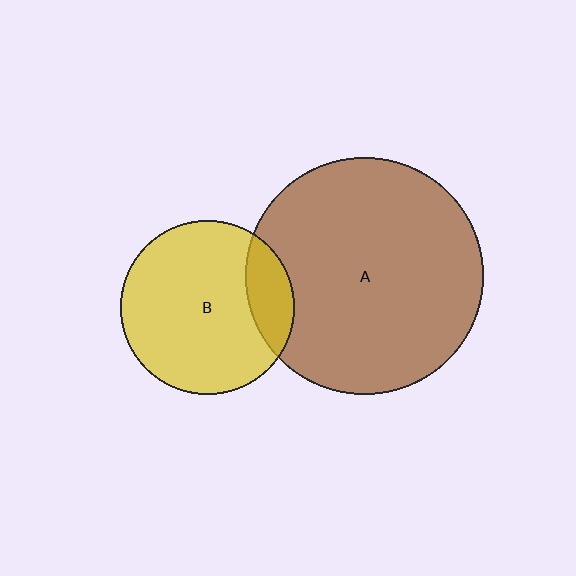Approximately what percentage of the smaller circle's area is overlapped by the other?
Approximately 15%.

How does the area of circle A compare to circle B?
Approximately 1.9 times.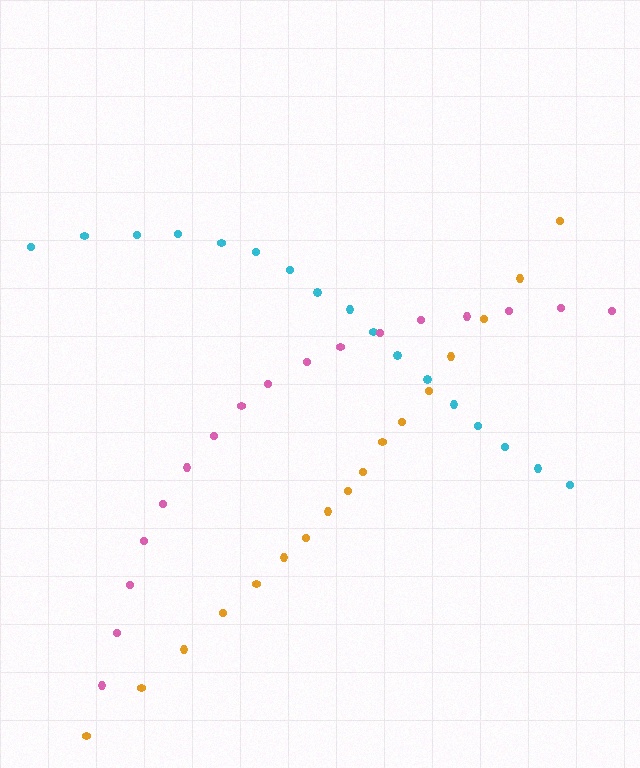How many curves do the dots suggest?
There are 3 distinct paths.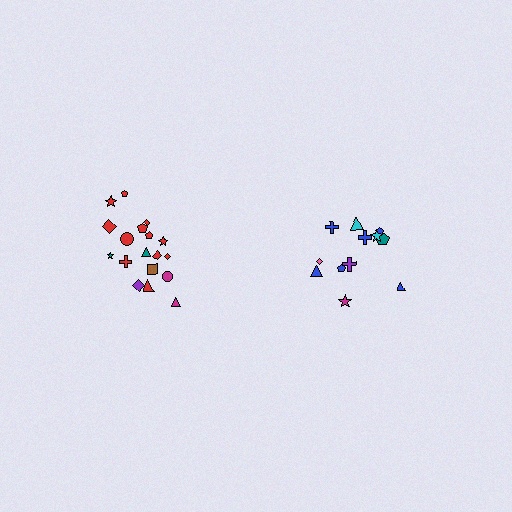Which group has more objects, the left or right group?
The left group.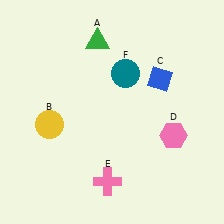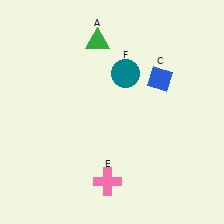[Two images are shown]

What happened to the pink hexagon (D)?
The pink hexagon (D) was removed in Image 2. It was in the bottom-right area of Image 1.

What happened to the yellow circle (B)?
The yellow circle (B) was removed in Image 2. It was in the bottom-left area of Image 1.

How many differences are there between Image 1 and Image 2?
There are 2 differences between the two images.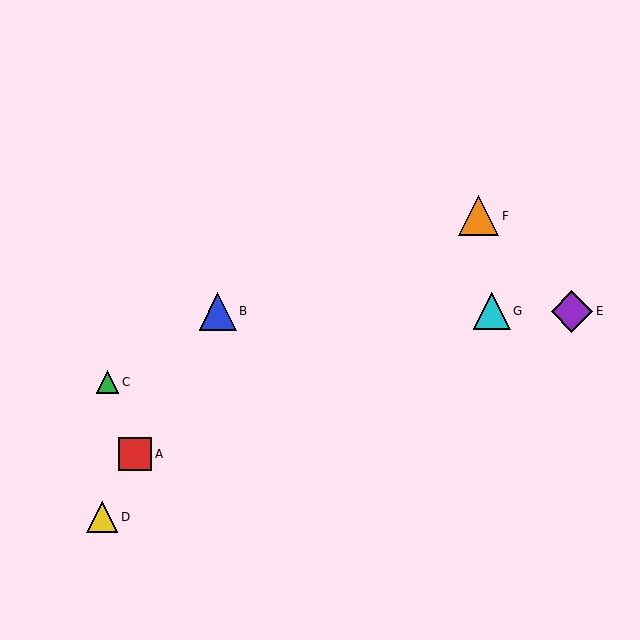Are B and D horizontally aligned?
No, B is at y≈311 and D is at y≈517.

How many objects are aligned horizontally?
3 objects (B, E, G) are aligned horizontally.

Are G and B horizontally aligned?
Yes, both are at y≈311.